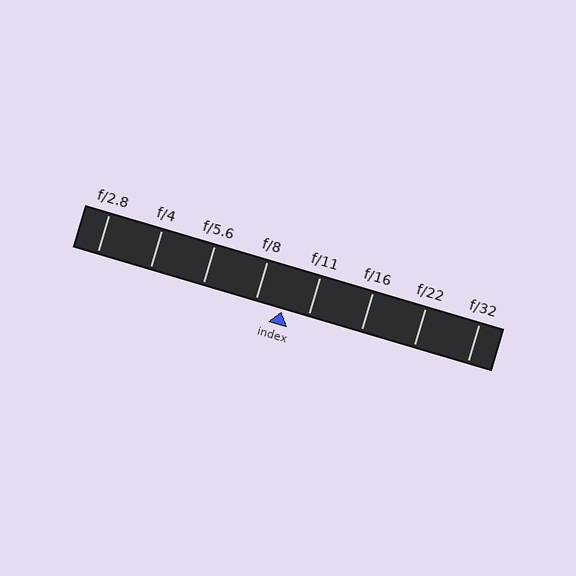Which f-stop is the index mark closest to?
The index mark is closest to f/11.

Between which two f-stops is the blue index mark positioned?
The index mark is between f/8 and f/11.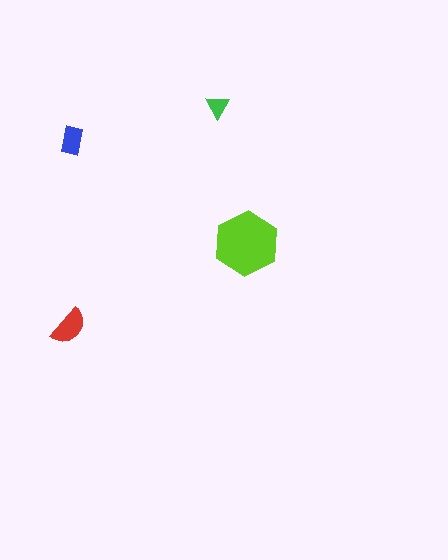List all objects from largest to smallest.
The lime hexagon, the red semicircle, the blue rectangle, the green triangle.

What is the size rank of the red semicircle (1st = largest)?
2nd.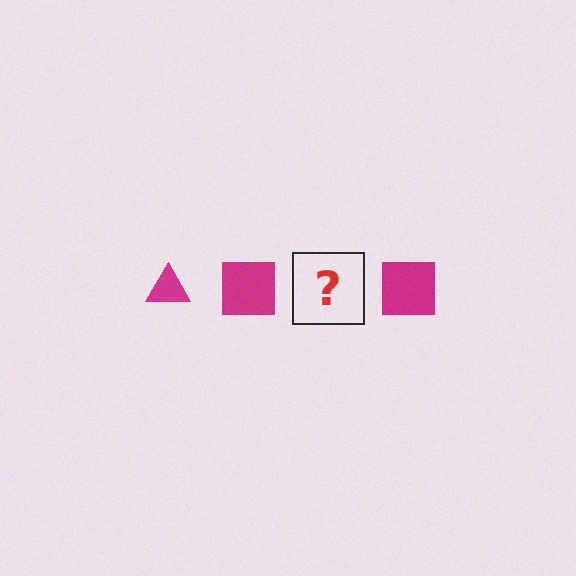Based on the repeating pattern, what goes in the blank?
The blank should be a magenta triangle.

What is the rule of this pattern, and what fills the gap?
The rule is that the pattern cycles through triangle, square shapes in magenta. The gap should be filled with a magenta triangle.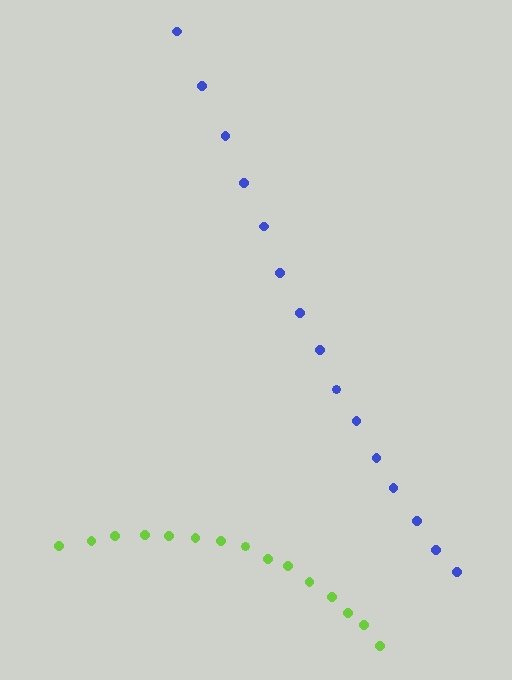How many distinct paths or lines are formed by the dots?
There are 2 distinct paths.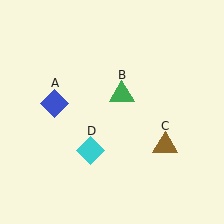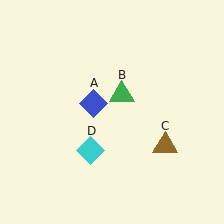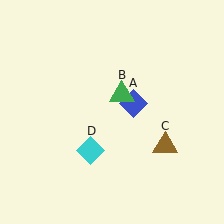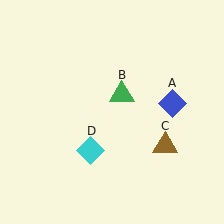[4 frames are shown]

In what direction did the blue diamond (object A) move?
The blue diamond (object A) moved right.